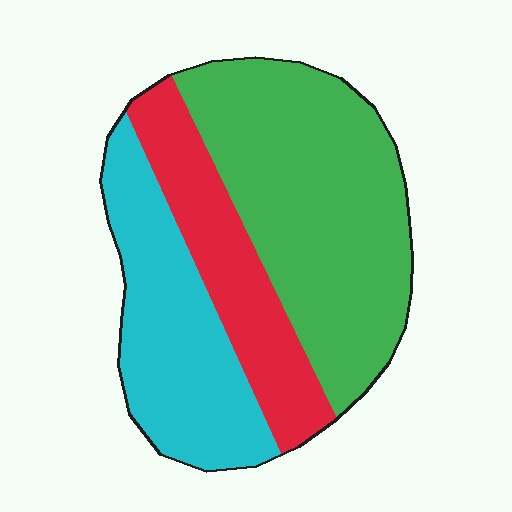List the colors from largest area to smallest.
From largest to smallest: green, cyan, red.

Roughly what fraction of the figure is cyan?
Cyan takes up between a quarter and a half of the figure.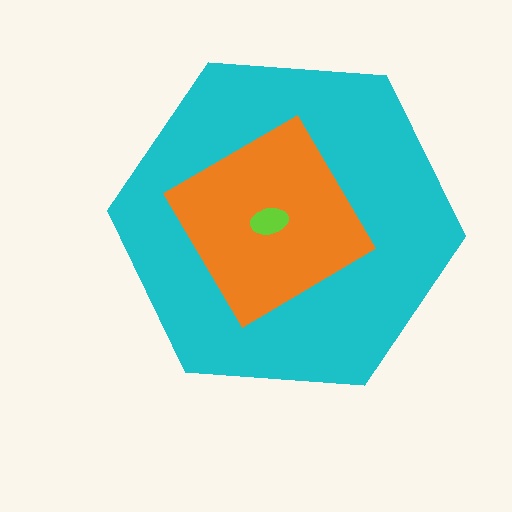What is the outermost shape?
The cyan hexagon.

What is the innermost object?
The lime ellipse.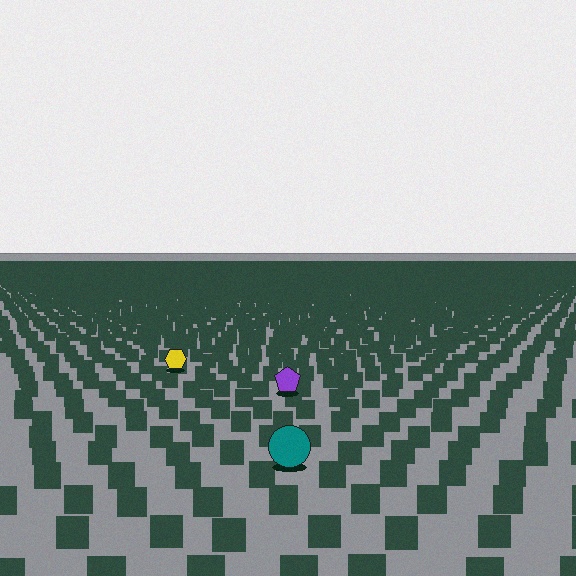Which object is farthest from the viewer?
The yellow hexagon is farthest from the viewer. It appears smaller and the ground texture around it is denser.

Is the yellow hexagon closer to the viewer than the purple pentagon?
No. The purple pentagon is closer — you can tell from the texture gradient: the ground texture is coarser near it.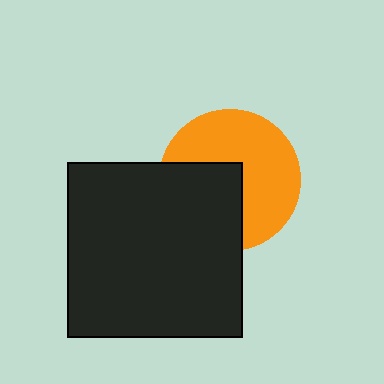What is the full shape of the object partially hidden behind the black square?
The partially hidden object is an orange circle.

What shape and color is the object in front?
The object in front is a black square.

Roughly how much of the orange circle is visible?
About half of it is visible (roughly 59%).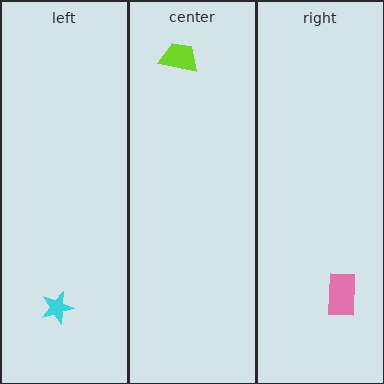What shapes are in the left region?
The cyan star.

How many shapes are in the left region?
1.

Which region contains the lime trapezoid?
The center region.